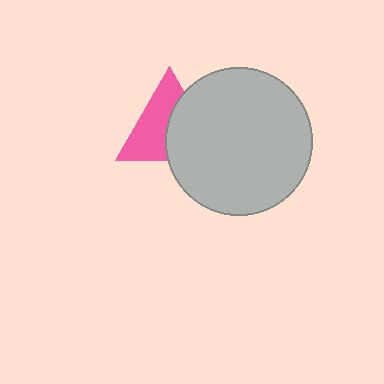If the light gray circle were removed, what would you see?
You would see the complete pink triangle.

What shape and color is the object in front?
The object in front is a light gray circle.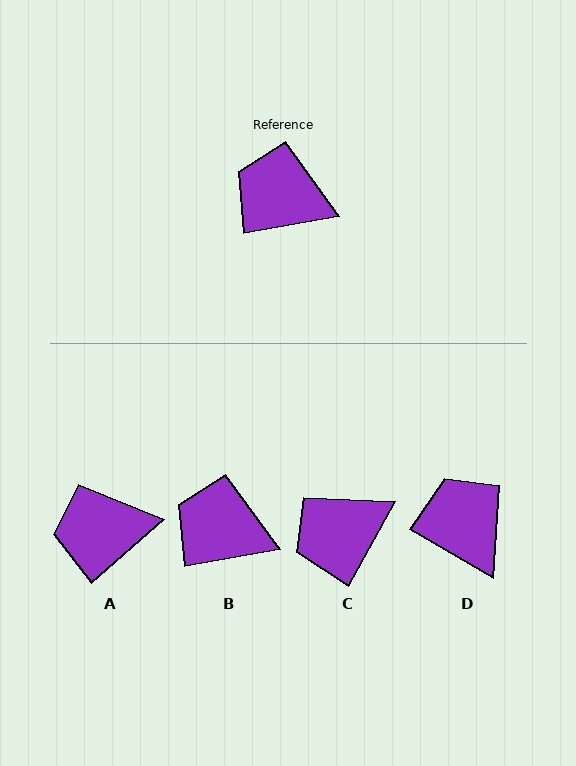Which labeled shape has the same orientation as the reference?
B.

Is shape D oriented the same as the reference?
No, it is off by about 40 degrees.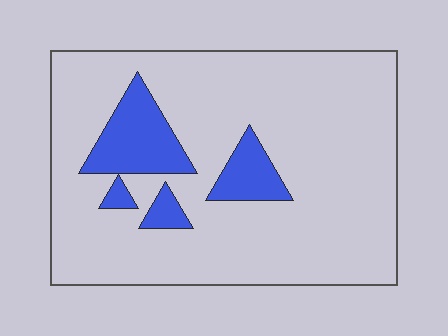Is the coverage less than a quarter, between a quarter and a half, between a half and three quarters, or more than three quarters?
Less than a quarter.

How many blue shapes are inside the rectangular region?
4.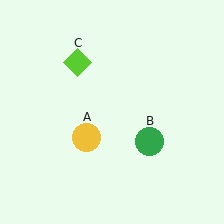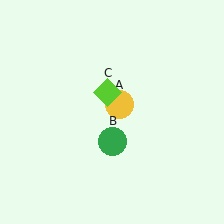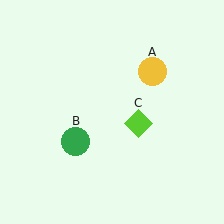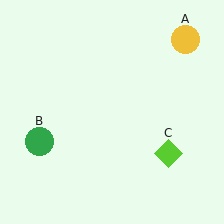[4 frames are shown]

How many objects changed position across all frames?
3 objects changed position: yellow circle (object A), green circle (object B), lime diamond (object C).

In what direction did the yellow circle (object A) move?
The yellow circle (object A) moved up and to the right.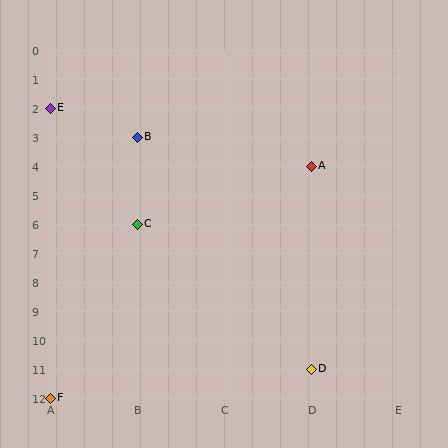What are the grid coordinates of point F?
Point F is at grid coordinates (A, 12).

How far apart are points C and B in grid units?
Points C and B are 3 rows apart.